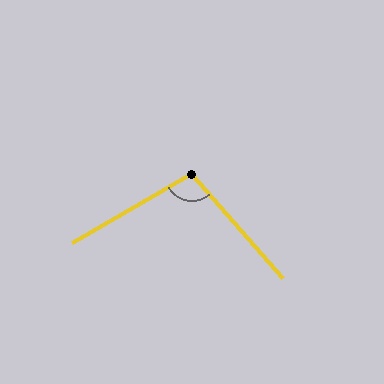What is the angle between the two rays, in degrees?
Approximately 101 degrees.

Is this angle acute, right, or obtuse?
It is obtuse.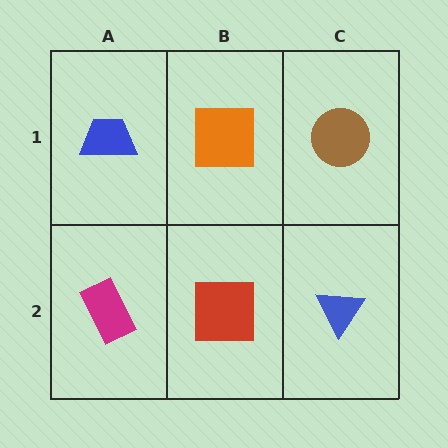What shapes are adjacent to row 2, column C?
A brown circle (row 1, column C), a red square (row 2, column B).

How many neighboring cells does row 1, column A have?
2.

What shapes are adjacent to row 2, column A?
A blue trapezoid (row 1, column A), a red square (row 2, column B).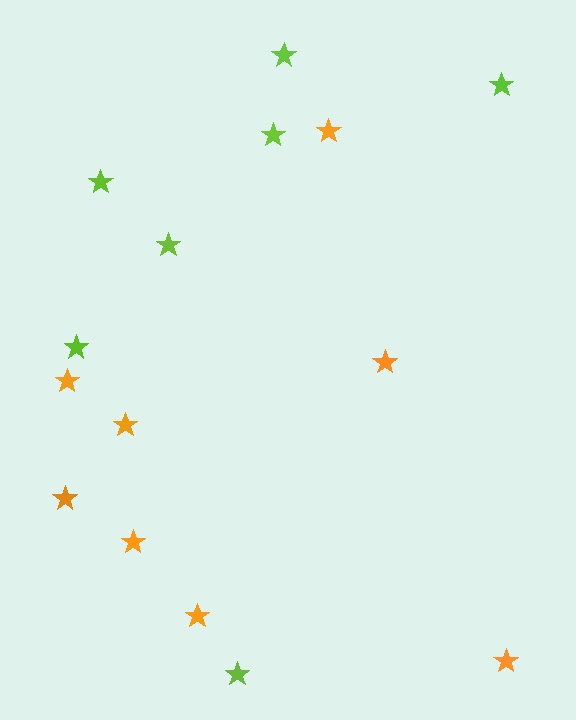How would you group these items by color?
There are 2 groups: one group of lime stars (7) and one group of orange stars (8).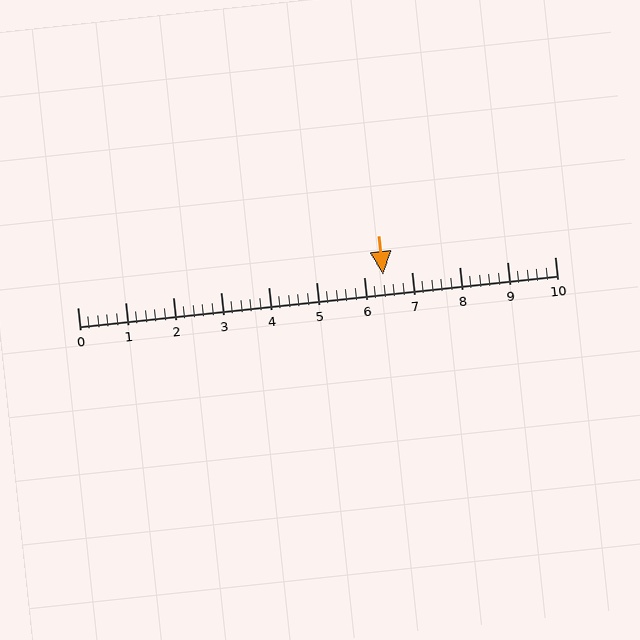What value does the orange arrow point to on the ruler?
The orange arrow points to approximately 6.4.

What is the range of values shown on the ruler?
The ruler shows values from 0 to 10.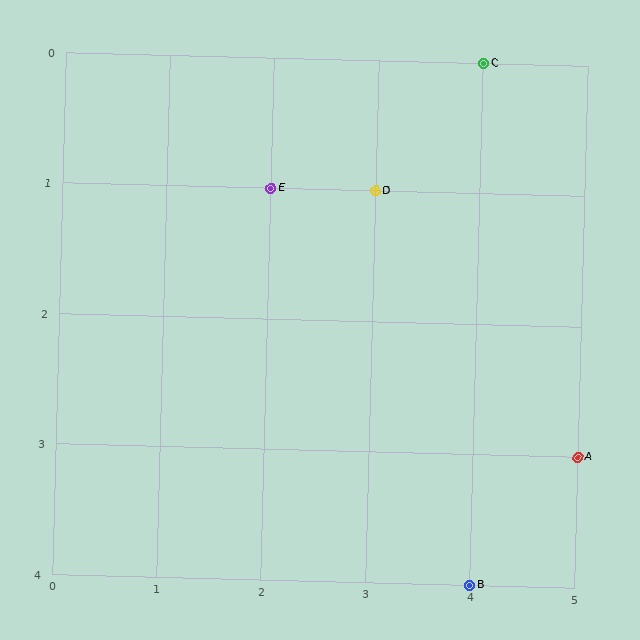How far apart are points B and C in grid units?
Points B and C are 4 rows apart.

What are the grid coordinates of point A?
Point A is at grid coordinates (5, 3).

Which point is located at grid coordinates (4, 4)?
Point B is at (4, 4).